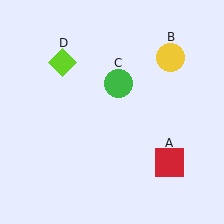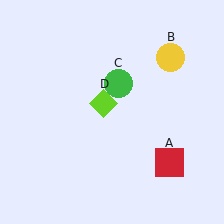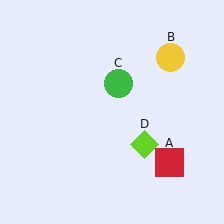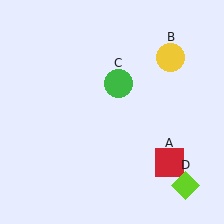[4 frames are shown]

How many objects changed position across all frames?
1 object changed position: lime diamond (object D).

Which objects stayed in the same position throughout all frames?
Red square (object A) and yellow circle (object B) and green circle (object C) remained stationary.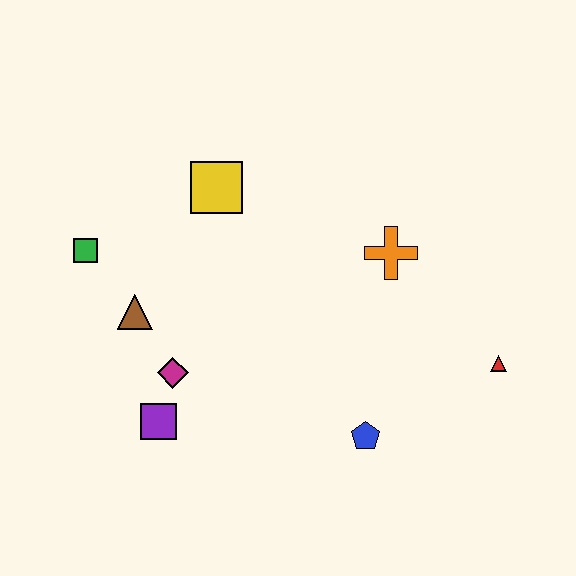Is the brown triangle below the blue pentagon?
No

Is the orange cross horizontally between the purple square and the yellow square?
No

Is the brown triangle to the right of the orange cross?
No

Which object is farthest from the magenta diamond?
The red triangle is farthest from the magenta diamond.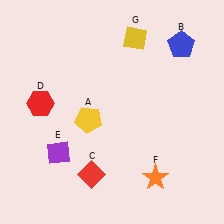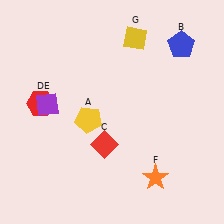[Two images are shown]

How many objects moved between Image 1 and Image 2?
2 objects moved between the two images.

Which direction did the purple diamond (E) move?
The purple diamond (E) moved up.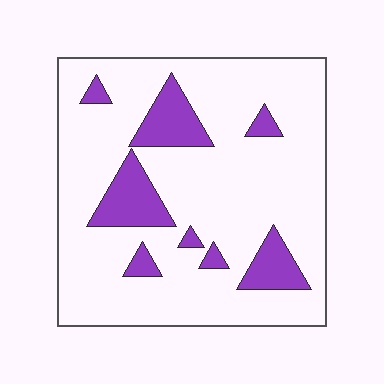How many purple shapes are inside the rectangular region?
8.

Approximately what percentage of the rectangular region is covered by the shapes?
Approximately 15%.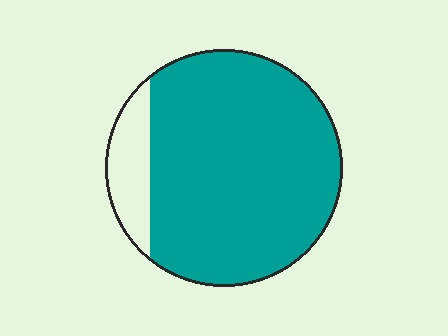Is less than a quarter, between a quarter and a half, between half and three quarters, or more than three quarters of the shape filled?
More than three quarters.